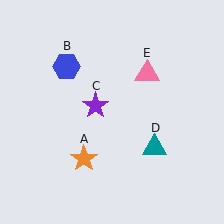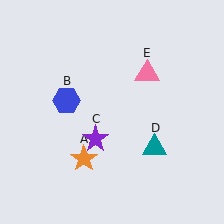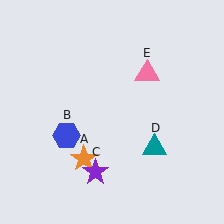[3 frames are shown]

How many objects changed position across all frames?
2 objects changed position: blue hexagon (object B), purple star (object C).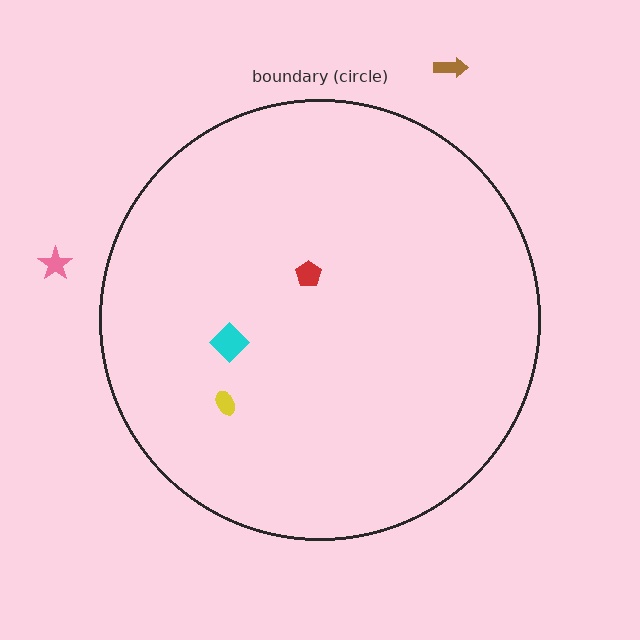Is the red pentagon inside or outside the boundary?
Inside.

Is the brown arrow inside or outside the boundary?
Outside.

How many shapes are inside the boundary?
3 inside, 2 outside.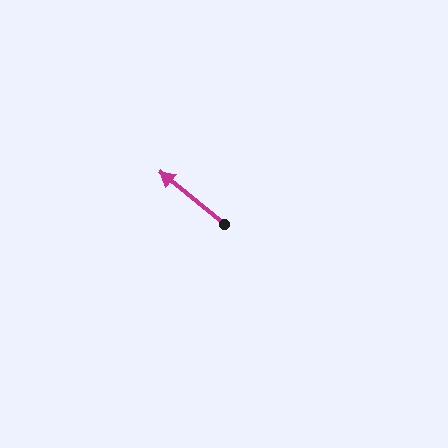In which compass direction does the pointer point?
Northwest.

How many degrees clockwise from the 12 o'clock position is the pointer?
Approximately 309 degrees.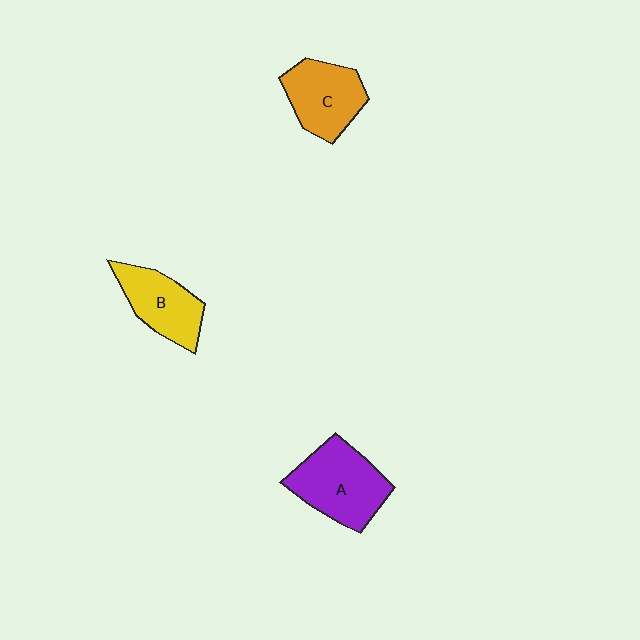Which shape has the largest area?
Shape A (purple).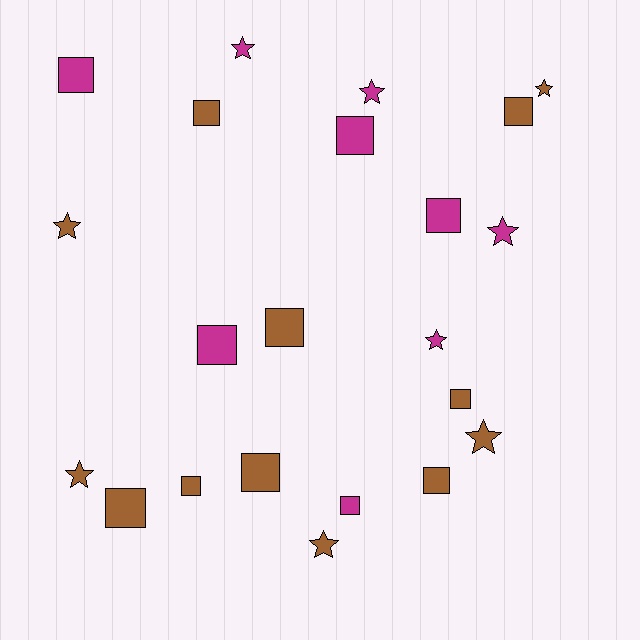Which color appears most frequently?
Brown, with 13 objects.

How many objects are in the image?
There are 22 objects.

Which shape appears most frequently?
Square, with 13 objects.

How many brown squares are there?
There are 8 brown squares.